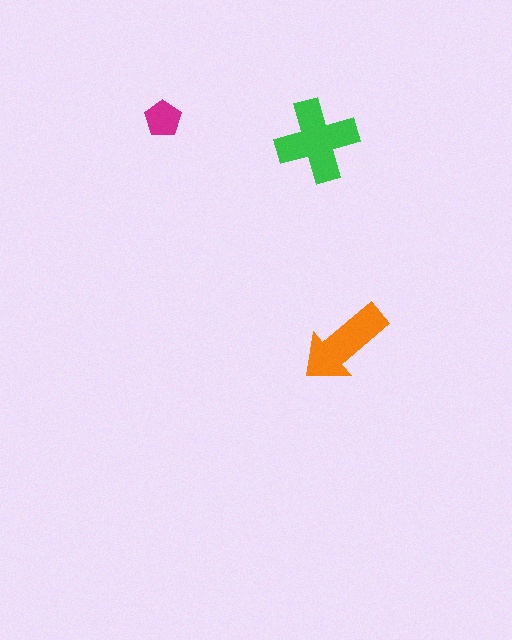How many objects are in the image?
There are 3 objects in the image.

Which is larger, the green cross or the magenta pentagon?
The green cross.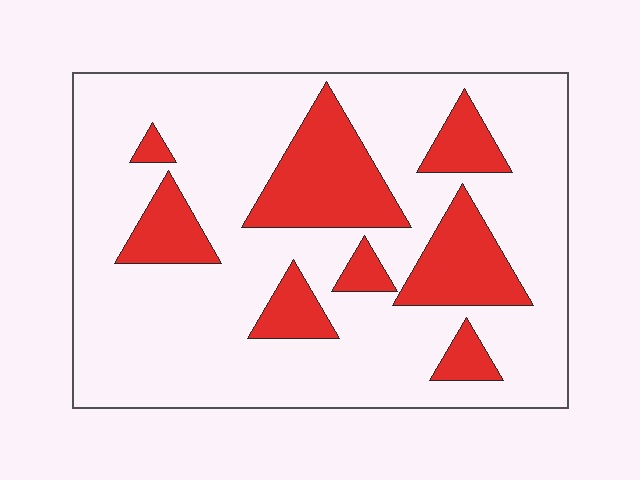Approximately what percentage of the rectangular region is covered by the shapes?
Approximately 25%.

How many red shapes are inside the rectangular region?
8.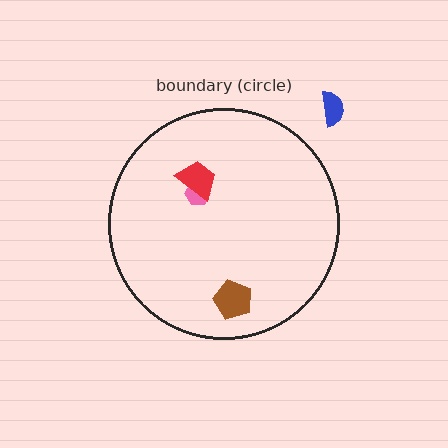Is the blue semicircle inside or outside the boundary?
Outside.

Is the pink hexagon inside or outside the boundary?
Inside.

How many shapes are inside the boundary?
3 inside, 1 outside.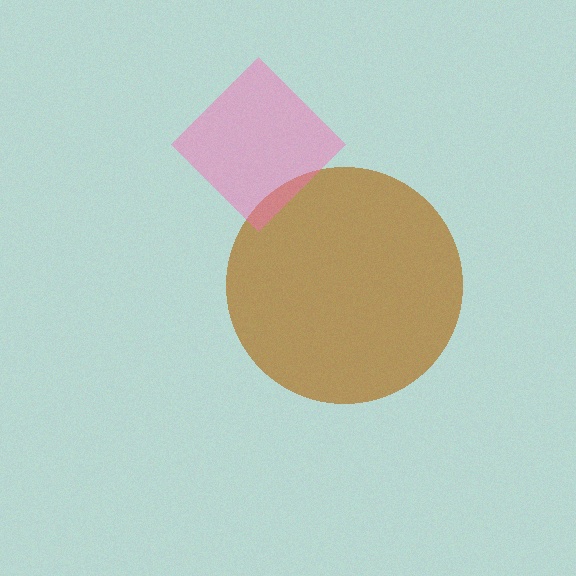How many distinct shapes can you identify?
There are 2 distinct shapes: a brown circle, a pink diamond.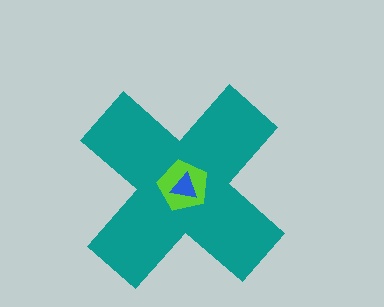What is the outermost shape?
The teal cross.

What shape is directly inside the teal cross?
The lime pentagon.